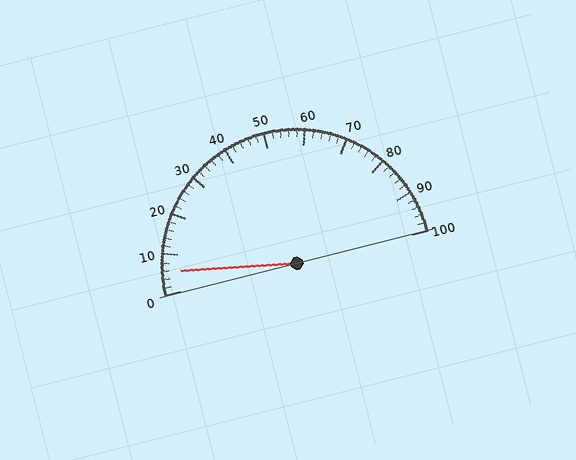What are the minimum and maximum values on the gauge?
The gauge ranges from 0 to 100.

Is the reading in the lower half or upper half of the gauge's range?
The reading is in the lower half of the range (0 to 100).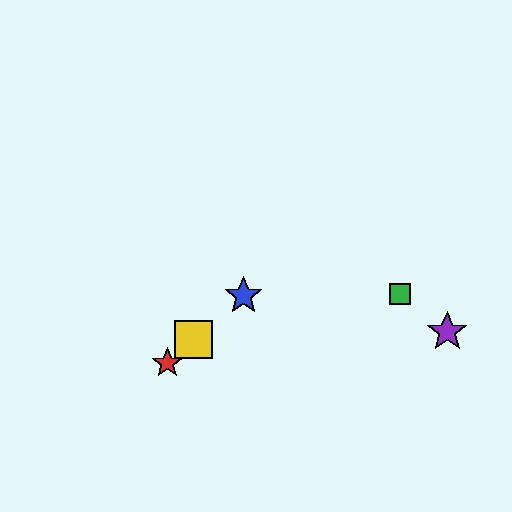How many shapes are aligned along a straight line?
3 shapes (the red star, the blue star, the yellow square) are aligned along a straight line.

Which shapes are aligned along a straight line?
The red star, the blue star, the yellow square are aligned along a straight line.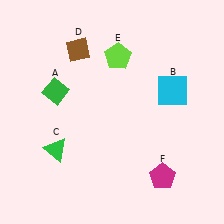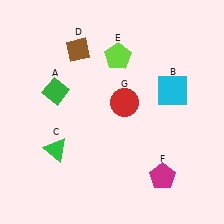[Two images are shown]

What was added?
A red circle (G) was added in Image 2.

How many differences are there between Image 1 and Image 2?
There is 1 difference between the two images.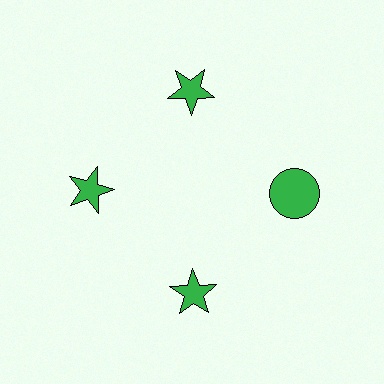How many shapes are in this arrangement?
There are 4 shapes arranged in a ring pattern.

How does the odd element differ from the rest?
It has a different shape: circle instead of star.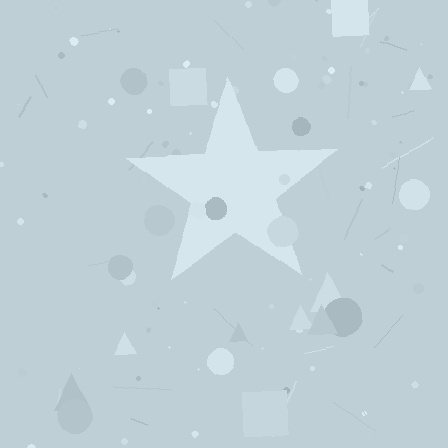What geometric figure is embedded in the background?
A star is embedded in the background.